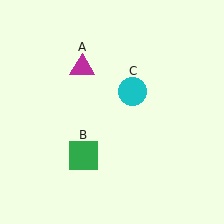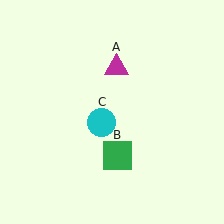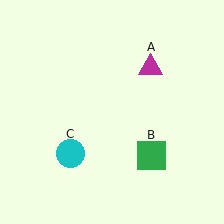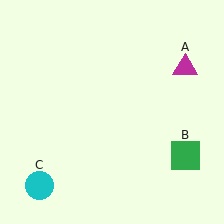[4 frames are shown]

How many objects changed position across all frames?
3 objects changed position: magenta triangle (object A), green square (object B), cyan circle (object C).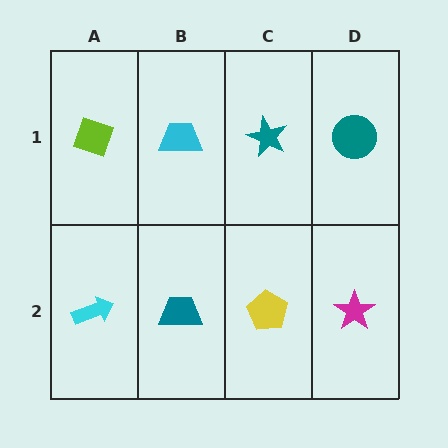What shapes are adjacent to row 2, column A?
A lime diamond (row 1, column A), a teal trapezoid (row 2, column B).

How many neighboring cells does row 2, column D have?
2.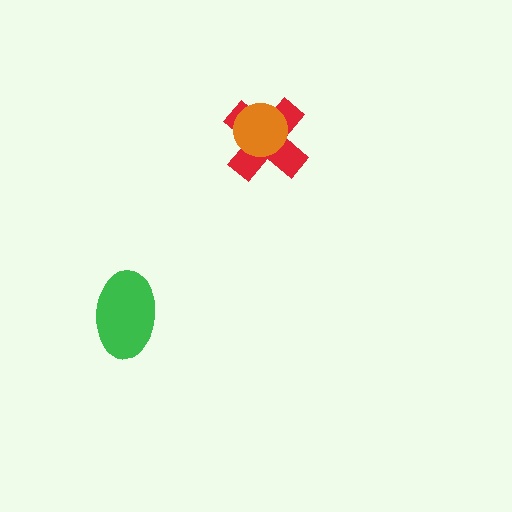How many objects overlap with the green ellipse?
0 objects overlap with the green ellipse.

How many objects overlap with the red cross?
1 object overlaps with the red cross.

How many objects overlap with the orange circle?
1 object overlaps with the orange circle.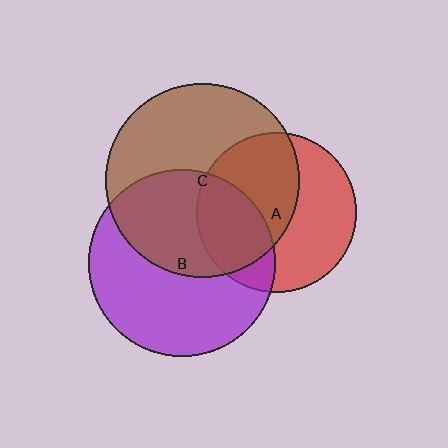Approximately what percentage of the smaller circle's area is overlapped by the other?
Approximately 55%.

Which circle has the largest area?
Circle C (brown).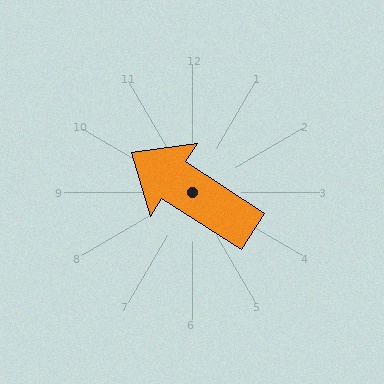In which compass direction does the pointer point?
Northwest.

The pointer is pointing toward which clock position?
Roughly 10 o'clock.